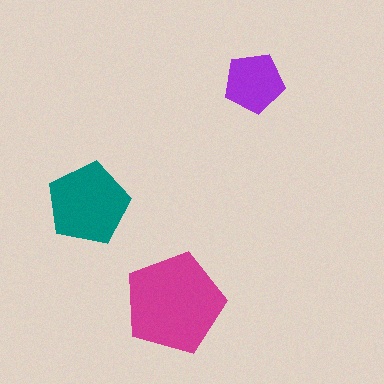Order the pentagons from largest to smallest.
the magenta one, the teal one, the purple one.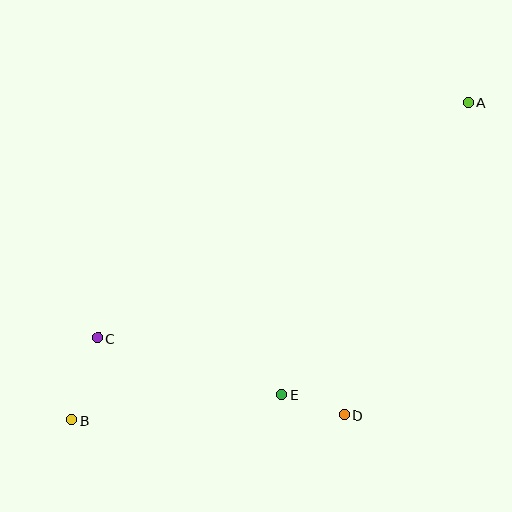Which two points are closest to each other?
Points D and E are closest to each other.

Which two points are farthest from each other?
Points A and B are farthest from each other.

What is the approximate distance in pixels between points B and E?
The distance between B and E is approximately 212 pixels.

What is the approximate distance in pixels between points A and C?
The distance between A and C is approximately 439 pixels.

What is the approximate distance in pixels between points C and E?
The distance between C and E is approximately 193 pixels.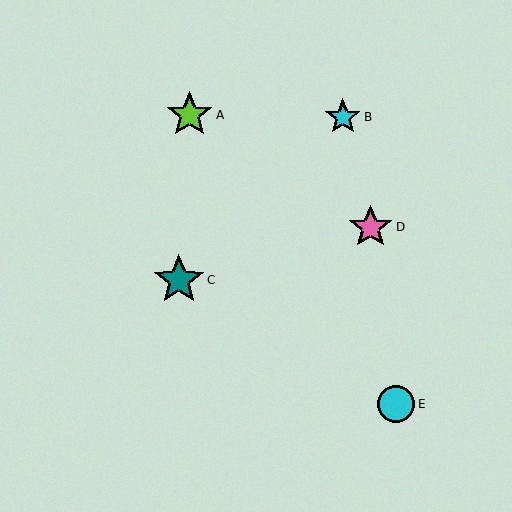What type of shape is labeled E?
Shape E is a cyan circle.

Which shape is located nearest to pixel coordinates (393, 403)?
The cyan circle (labeled E) at (396, 404) is nearest to that location.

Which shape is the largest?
The teal star (labeled C) is the largest.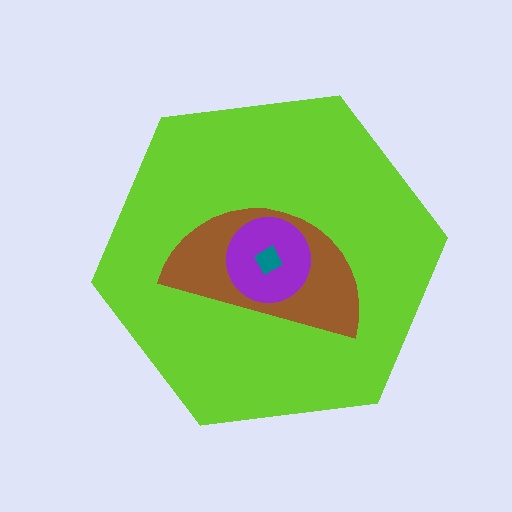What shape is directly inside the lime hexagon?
The brown semicircle.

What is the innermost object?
The teal square.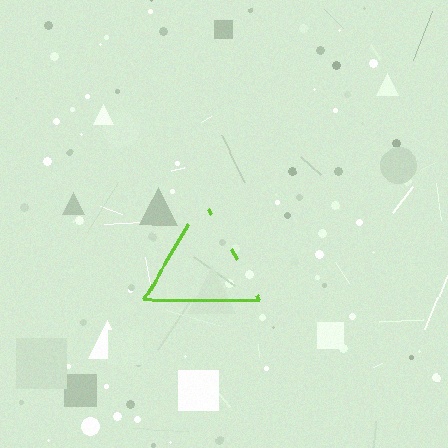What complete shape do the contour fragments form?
The contour fragments form a triangle.